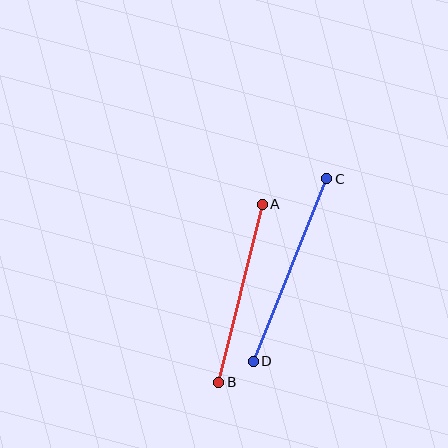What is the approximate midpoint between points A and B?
The midpoint is at approximately (241, 293) pixels.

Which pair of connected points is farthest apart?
Points C and D are farthest apart.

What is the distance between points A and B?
The distance is approximately 183 pixels.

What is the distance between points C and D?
The distance is approximately 197 pixels.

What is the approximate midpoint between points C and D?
The midpoint is at approximately (290, 270) pixels.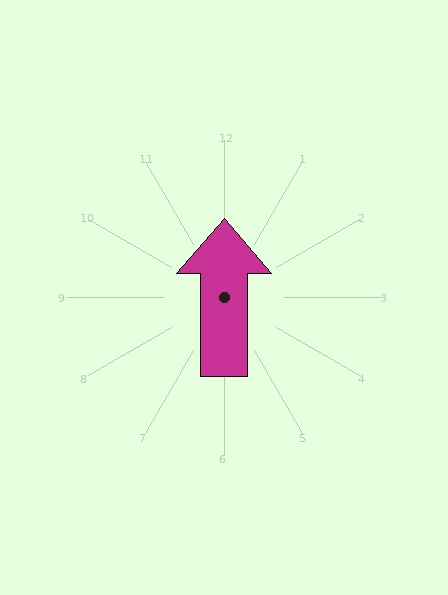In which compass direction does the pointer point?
North.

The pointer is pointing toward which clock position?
Roughly 12 o'clock.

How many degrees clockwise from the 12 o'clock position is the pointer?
Approximately 0 degrees.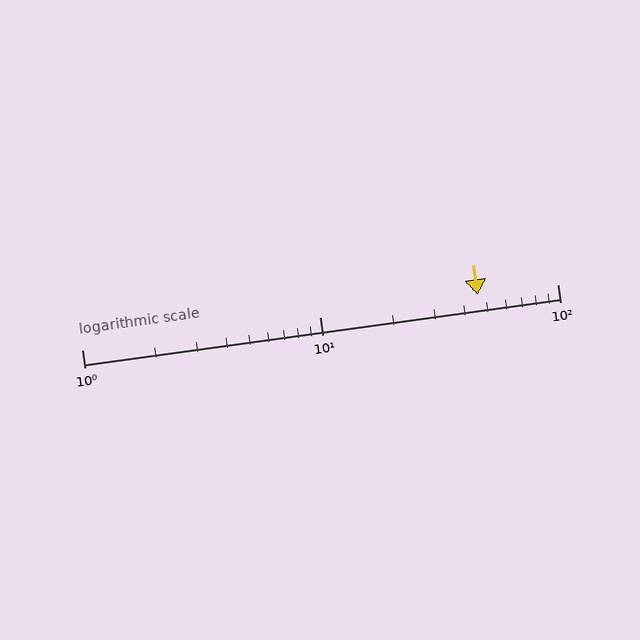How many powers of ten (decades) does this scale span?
The scale spans 2 decades, from 1 to 100.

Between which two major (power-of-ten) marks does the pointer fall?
The pointer is between 10 and 100.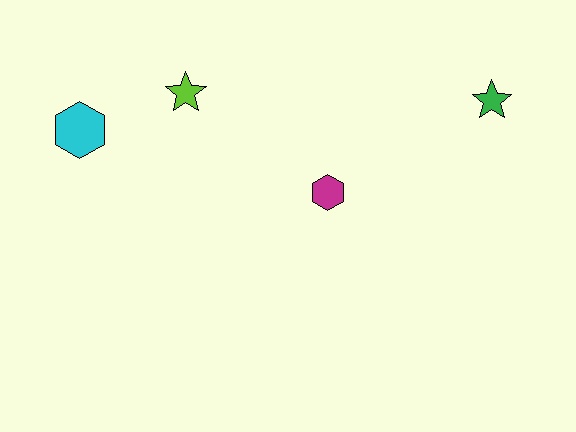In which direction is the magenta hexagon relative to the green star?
The magenta hexagon is to the left of the green star.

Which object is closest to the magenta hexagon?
The lime star is closest to the magenta hexagon.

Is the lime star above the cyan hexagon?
Yes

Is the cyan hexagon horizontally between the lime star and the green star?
No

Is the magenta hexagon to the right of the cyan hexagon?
Yes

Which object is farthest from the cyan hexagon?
The green star is farthest from the cyan hexagon.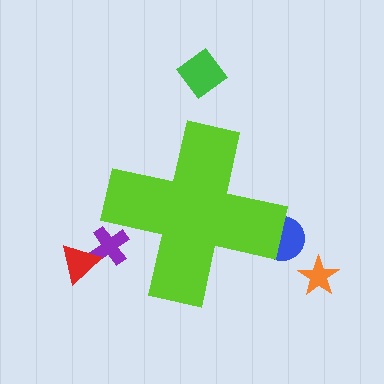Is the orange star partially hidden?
No, the orange star is fully visible.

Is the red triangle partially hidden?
No, the red triangle is fully visible.